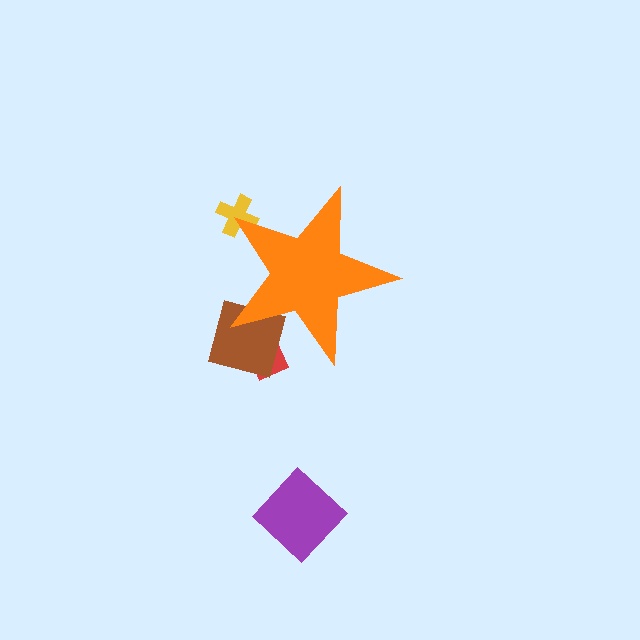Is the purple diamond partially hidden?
No, the purple diamond is fully visible.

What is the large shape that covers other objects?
An orange star.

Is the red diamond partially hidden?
Yes, the red diamond is partially hidden behind the orange star.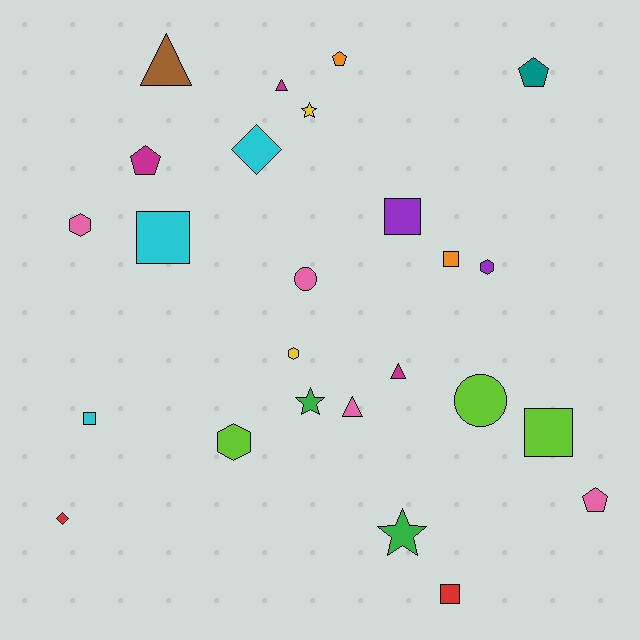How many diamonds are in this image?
There are 2 diamonds.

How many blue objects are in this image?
There are no blue objects.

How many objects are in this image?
There are 25 objects.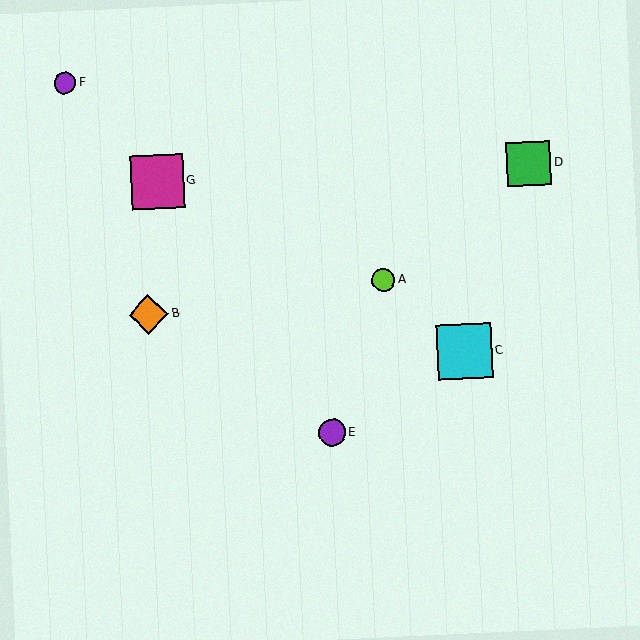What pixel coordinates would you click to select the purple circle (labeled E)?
Click at (332, 433) to select the purple circle E.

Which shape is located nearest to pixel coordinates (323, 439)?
The purple circle (labeled E) at (332, 433) is nearest to that location.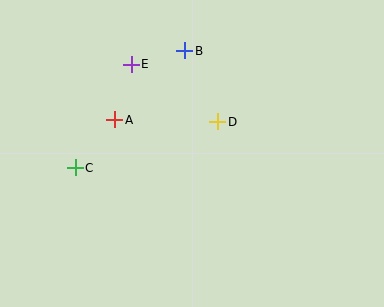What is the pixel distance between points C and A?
The distance between C and A is 62 pixels.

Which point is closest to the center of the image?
Point D at (218, 122) is closest to the center.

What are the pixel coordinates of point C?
Point C is at (75, 168).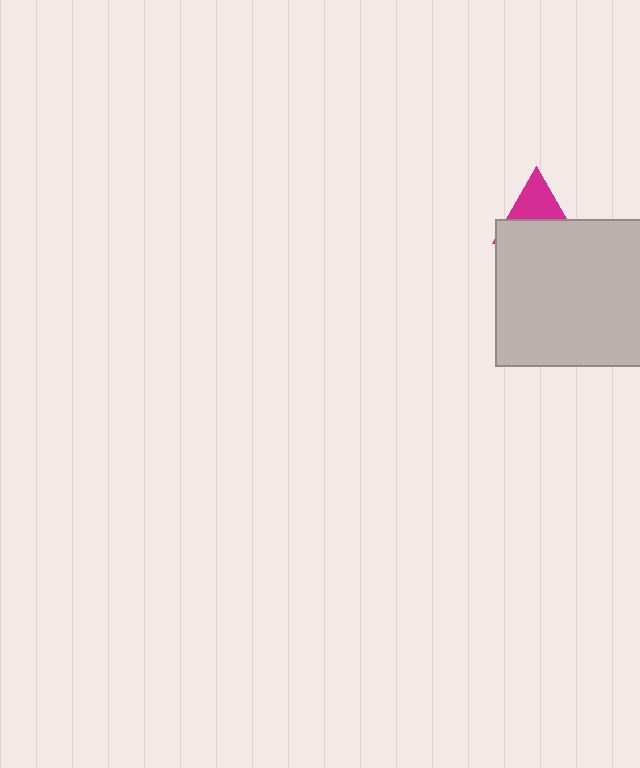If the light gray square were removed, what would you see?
You would see the complete magenta triangle.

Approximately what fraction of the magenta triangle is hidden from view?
Roughly 52% of the magenta triangle is hidden behind the light gray square.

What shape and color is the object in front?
The object in front is a light gray square.